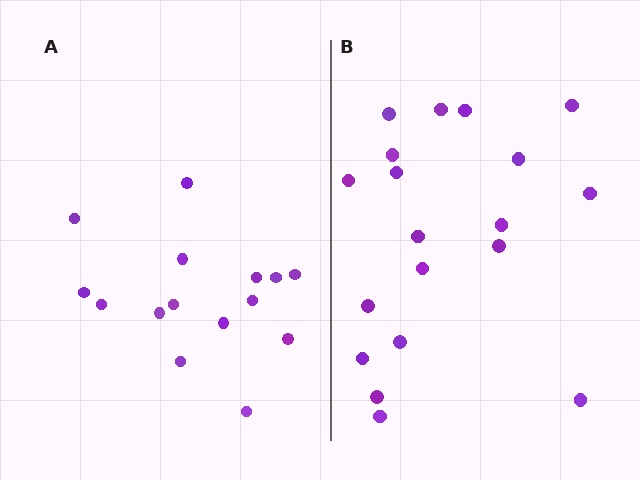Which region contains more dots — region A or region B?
Region B (the right region) has more dots.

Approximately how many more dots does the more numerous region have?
Region B has about 4 more dots than region A.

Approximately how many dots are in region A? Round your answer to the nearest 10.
About 20 dots. (The exact count is 15, which rounds to 20.)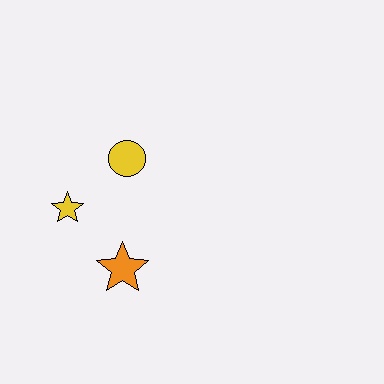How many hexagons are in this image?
There are no hexagons.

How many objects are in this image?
There are 3 objects.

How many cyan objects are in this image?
There are no cyan objects.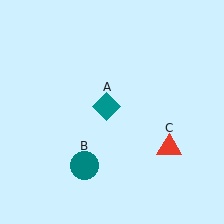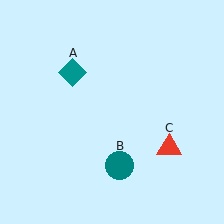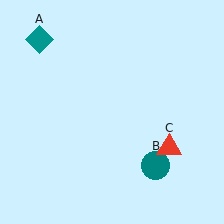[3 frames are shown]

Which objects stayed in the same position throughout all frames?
Red triangle (object C) remained stationary.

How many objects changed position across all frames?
2 objects changed position: teal diamond (object A), teal circle (object B).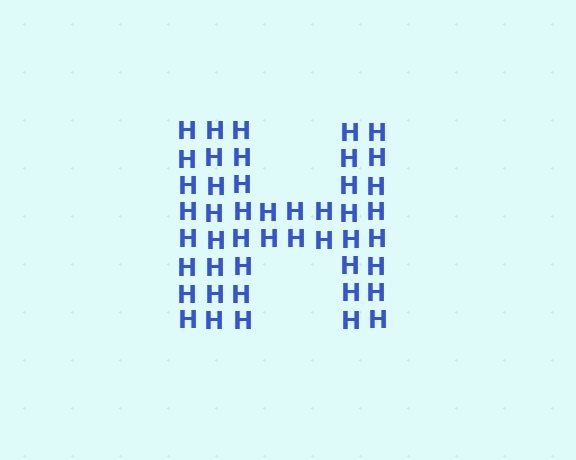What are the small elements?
The small elements are letter H's.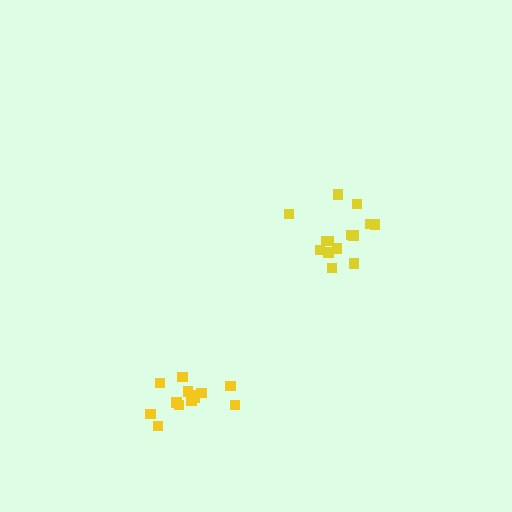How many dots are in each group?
Group 1: 13 dots, Group 2: 14 dots (27 total).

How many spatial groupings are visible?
There are 2 spatial groupings.